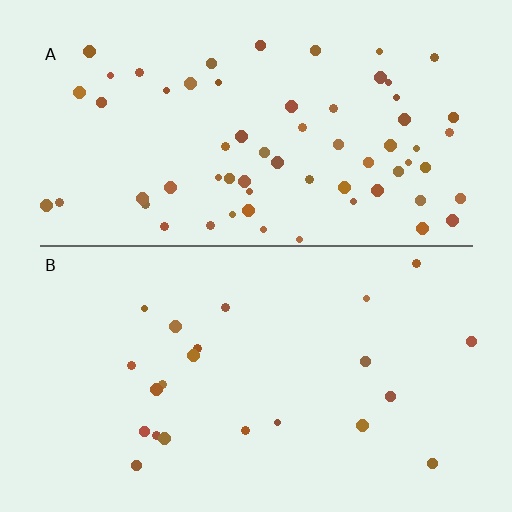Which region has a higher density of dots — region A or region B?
A (the top).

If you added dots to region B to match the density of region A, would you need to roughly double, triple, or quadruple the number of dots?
Approximately triple.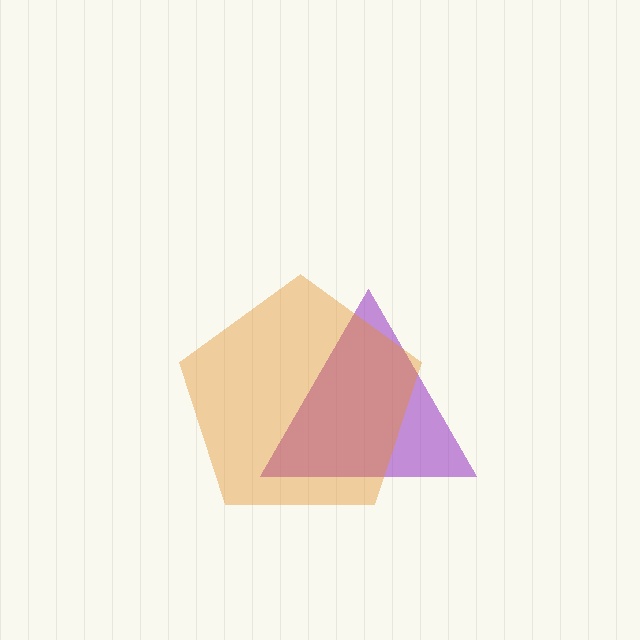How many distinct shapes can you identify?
There are 2 distinct shapes: a purple triangle, an orange pentagon.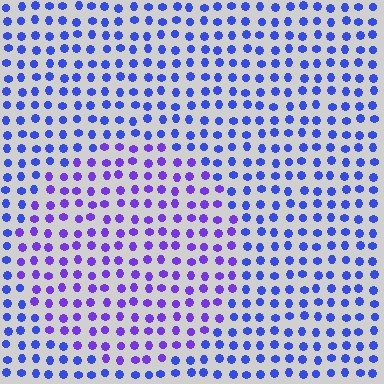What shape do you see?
I see a circle.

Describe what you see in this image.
The image is filled with small blue elements in a uniform arrangement. A circle-shaped region is visible where the elements are tinted to a slightly different hue, forming a subtle color boundary.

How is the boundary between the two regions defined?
The boundary is defined purely by a slight shift in hue (about 31 degrees). Spacing, size, and orientation are identical on both sides.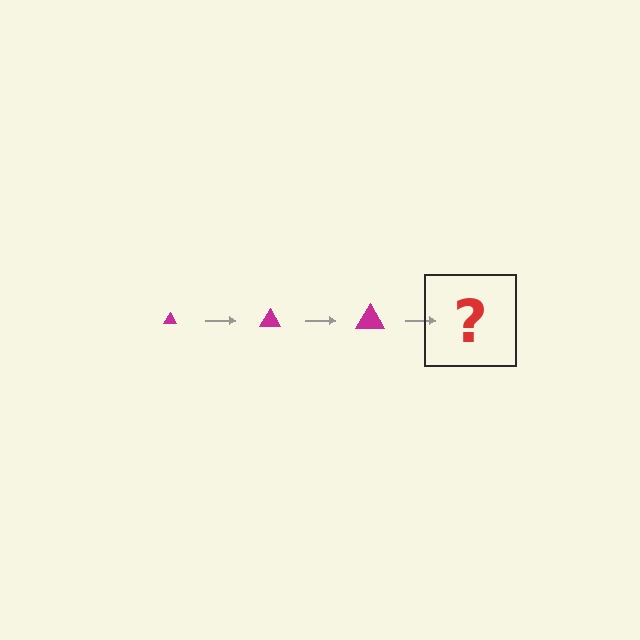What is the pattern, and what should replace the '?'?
The pattern is that the triangle gets progressively larger each step. The '?' should be a magenta triangle, larger than the previous one.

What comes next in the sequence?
The next element should be a magenta triangle, larger than the previous one.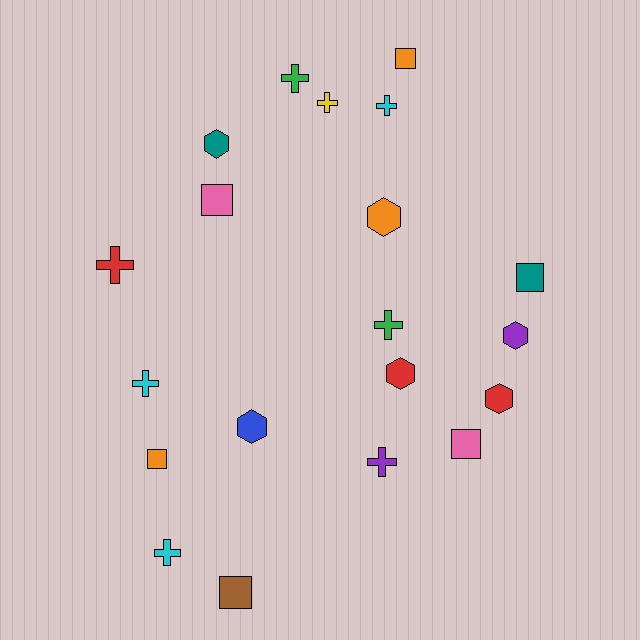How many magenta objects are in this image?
There are no magenta objects.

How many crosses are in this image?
There are 8 crosses.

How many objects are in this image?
There are 20 objects.